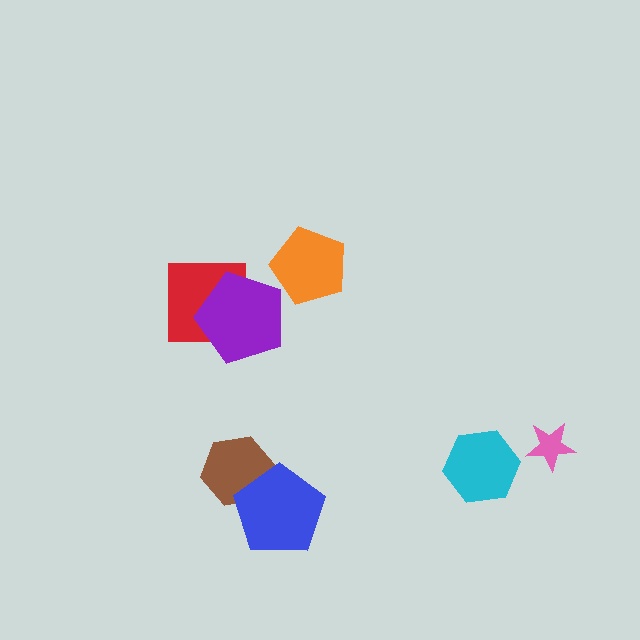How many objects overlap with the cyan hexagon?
0 objects overlap with the cyan hexagon.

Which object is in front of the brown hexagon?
The blue pentagon is in front of the brown hexagon.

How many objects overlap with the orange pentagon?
0 objects overlap with the orange pentagon.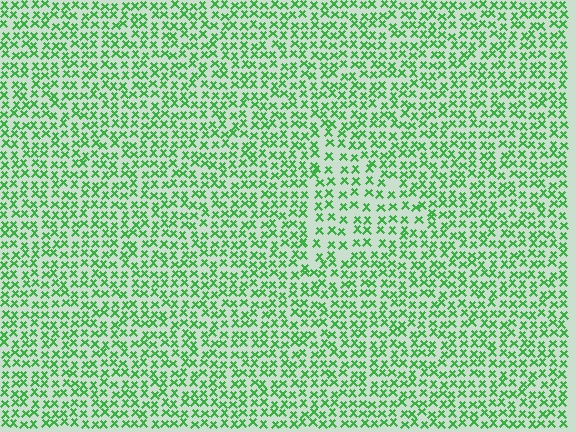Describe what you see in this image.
The image contains small green elements arranged at two different densities. A triangle-shaped region is visible where the elements are less densely packed than the surrounding area.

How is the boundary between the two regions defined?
The boundary is defined by a change in element density (approximately 1.6x ratio). All elements are the same color, size, and shape.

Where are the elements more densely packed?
The elements are more densely packed outside the triangle boundary.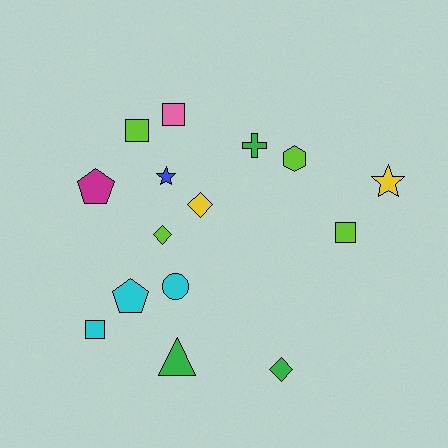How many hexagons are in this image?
There is 1 hexagon.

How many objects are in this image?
There are 15 objects.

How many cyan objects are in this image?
There are 3 cyan objects.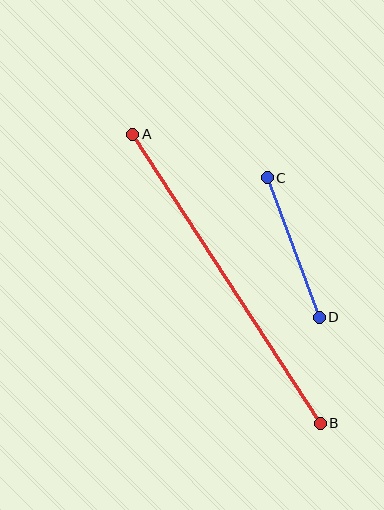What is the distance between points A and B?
The distance is approximately 344 pixels.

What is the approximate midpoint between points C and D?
The midpoint is at approximately (293, 248) pixels.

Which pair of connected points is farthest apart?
Points A and B are farthest apart.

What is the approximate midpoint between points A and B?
The midpoint is at approximately (226, 279) pixels.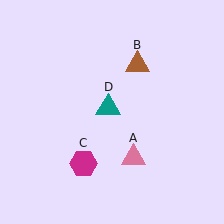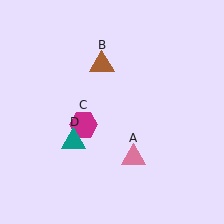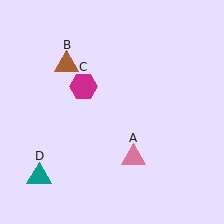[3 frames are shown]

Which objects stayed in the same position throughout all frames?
Pink triangle (object A) remained stationary.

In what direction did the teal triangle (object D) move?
The teal triangle (object D) moved down and to the left.